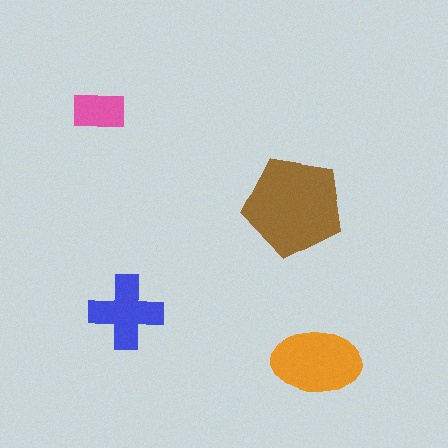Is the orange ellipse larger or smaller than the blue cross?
Larger.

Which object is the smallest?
The pink rectangle.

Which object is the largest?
The brown pentagon.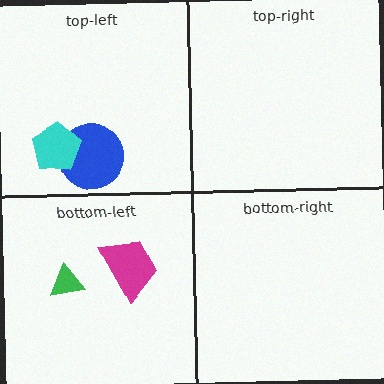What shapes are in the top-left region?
The blue circle, the cyan pentagon.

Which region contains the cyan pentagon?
The top-left region.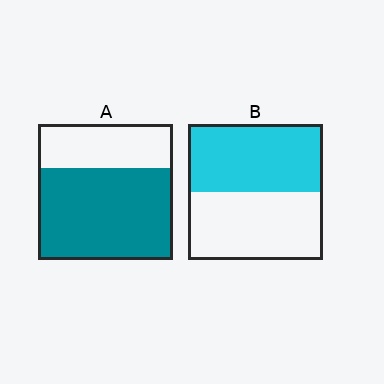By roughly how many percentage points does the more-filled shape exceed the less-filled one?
By roughly 20 percentage points (A over B).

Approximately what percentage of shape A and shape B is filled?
A is approximately 70% and B is approximately 50%.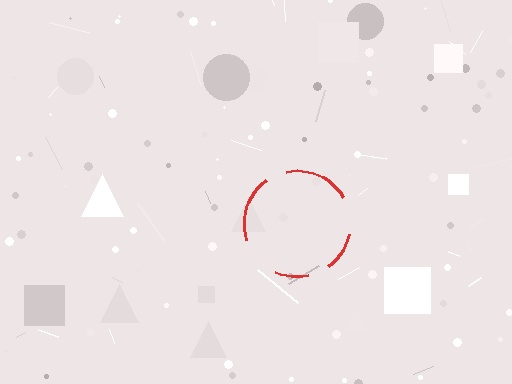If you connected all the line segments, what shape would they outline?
They would outline a circle.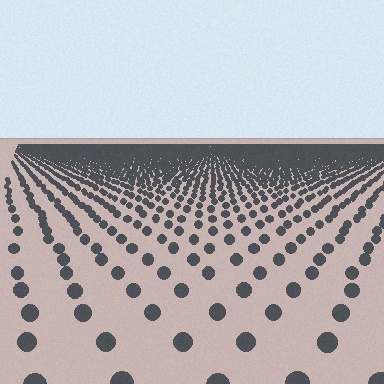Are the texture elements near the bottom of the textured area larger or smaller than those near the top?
Larger. Near the bottom, elements are closer to the viewer and appear at a bigger on-screen size.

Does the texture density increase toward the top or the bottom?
Density increases toward the top.